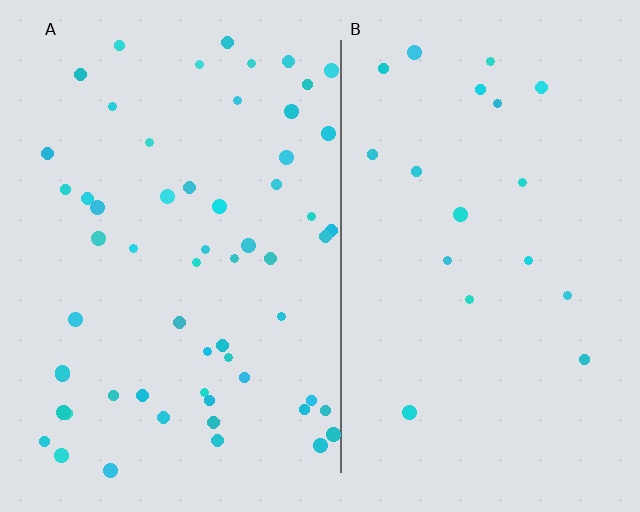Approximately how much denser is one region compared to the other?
Approximately 3.1× — region A over region B.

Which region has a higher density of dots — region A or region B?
A (the left).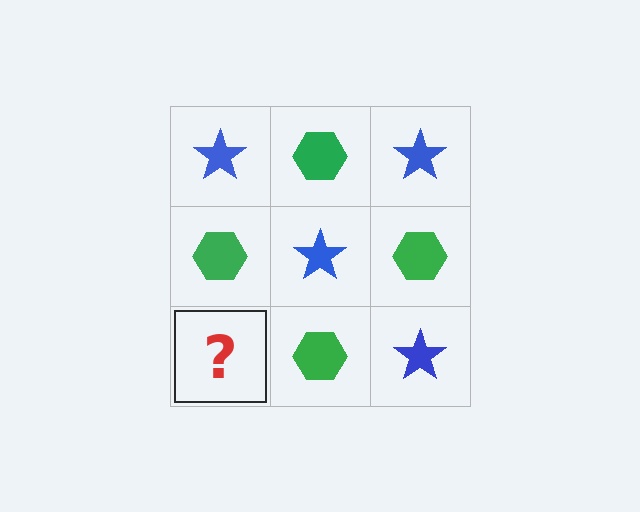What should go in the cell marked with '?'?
The missing cell should contain a blue star.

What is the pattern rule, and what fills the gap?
The rule is that it alternates blue star and green hexagon in a checkerboard pattern. The gap should be filled with a blue star.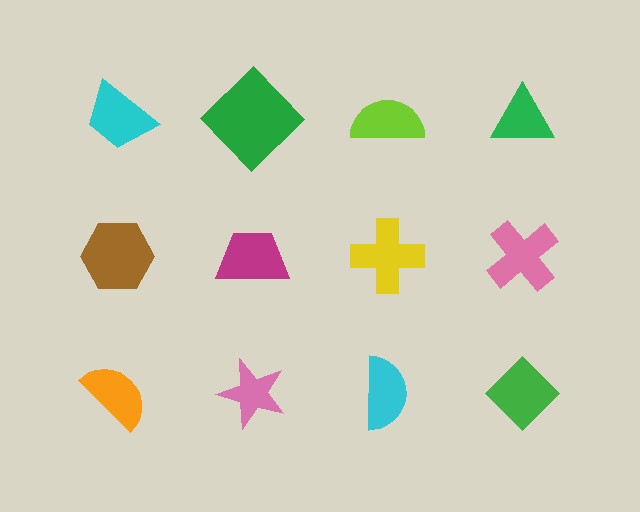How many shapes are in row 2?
4 shapes.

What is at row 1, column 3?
A lime semicircle.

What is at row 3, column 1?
An orange semicircle.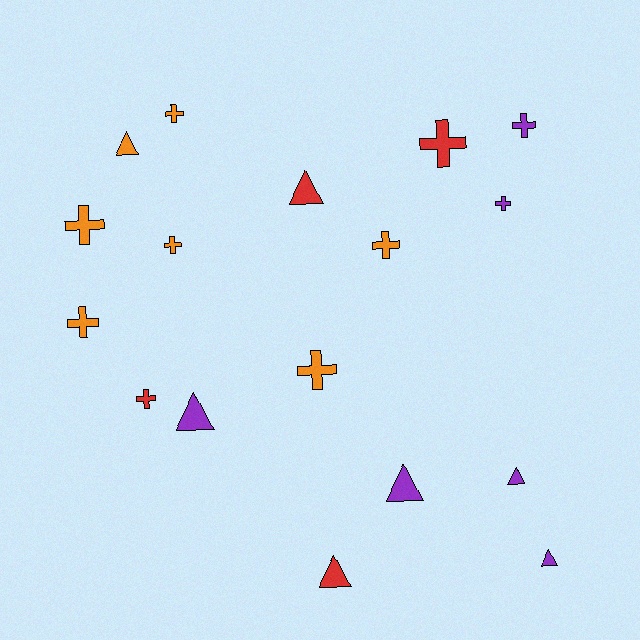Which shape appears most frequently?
Cross, with 10 objects.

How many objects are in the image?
There are 17 objects.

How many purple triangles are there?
There are 4 purple triangles.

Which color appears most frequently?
Orange, with 7 objects.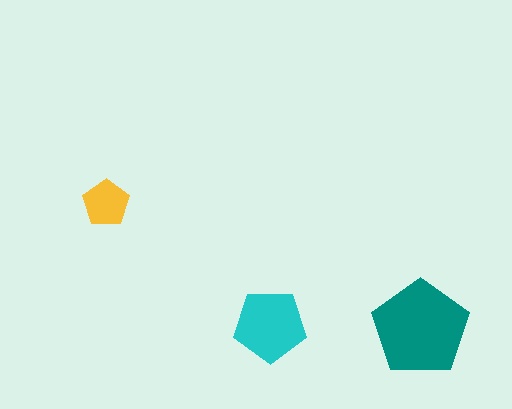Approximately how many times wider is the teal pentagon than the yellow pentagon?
About 2 times wider.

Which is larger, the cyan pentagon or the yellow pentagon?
The cyan one.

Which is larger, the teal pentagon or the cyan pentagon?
The teal one.